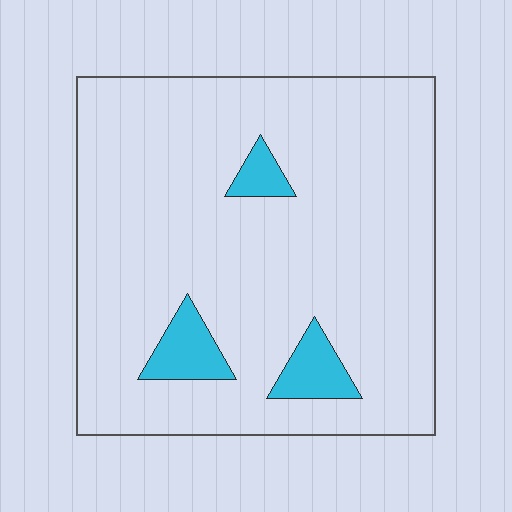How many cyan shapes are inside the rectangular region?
3.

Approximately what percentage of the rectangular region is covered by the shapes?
Approximately 10%.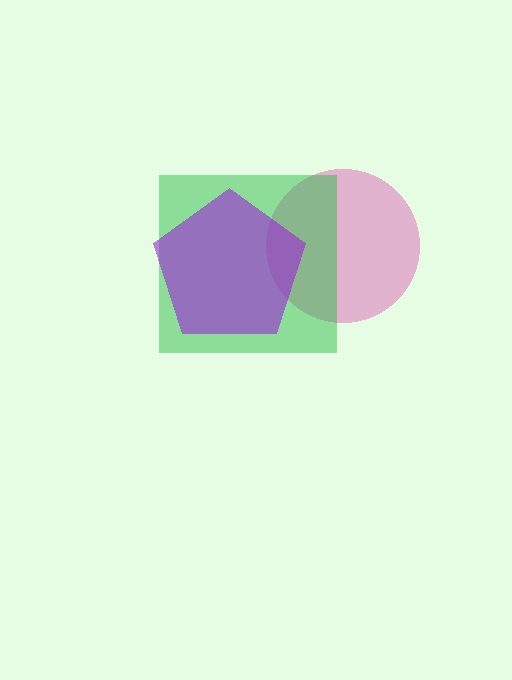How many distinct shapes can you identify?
There are 3 distinct shapes: a pink circle, a green square, a purple pentagon.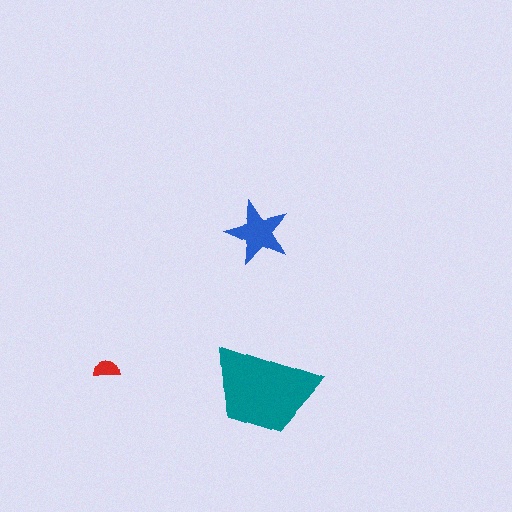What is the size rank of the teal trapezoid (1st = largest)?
1st.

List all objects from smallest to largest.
The red semicircle, the blue star, the teal trapezoid.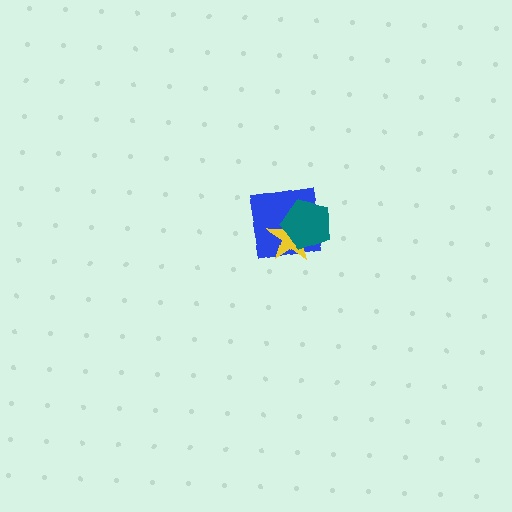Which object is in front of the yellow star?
The teal pentagon is in front of the yellow star.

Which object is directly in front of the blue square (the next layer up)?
The yellow star is directly in front of the blue square.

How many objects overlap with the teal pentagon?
2 objects overlap with the teal pentagon.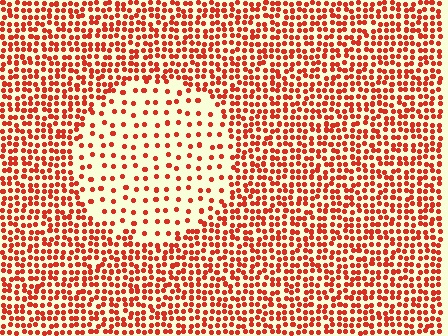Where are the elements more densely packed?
The elements are more densely packed outside the circle boundary.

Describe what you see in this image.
The image contains small red elements arranged at two different densities. A circle-shaped region is visible where the elements are less densely packed than the surrounding area.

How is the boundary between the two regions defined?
The boundary is defined by a change in element density (approximately 2.6x ratio). All elements are the same color, size, and shape.